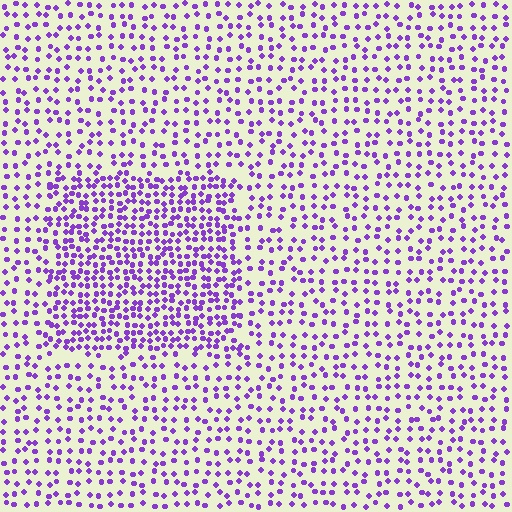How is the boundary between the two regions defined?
The boundary is defined by a change in element density (approximately 1.9x ratio). All elements are the same color, size, and shape.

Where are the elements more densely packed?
The elements are more densely packed inside the rectangle boundary.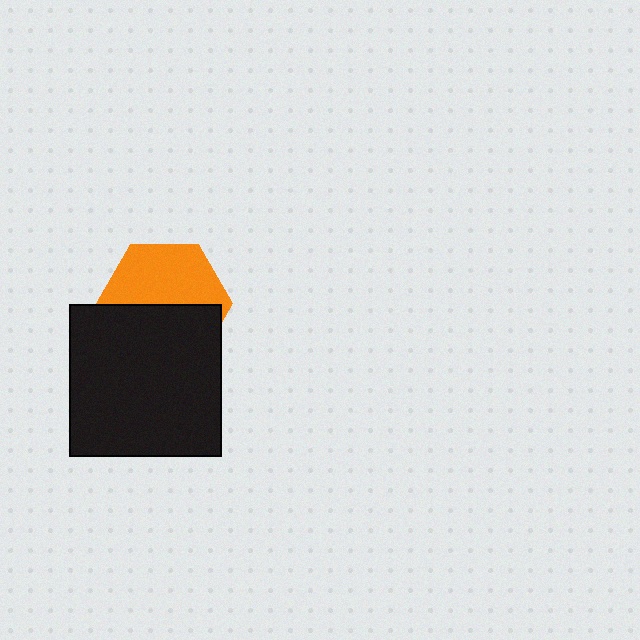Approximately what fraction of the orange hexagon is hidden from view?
Roughly 49% of the orange hexagon is hidden behind the black square.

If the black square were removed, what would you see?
You would see the complete orange hexagon.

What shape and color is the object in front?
The object in front is a black square.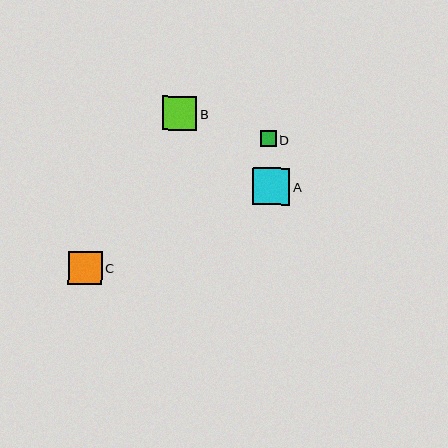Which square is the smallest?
Square D is the smallest with a size of approximately 16 pixels.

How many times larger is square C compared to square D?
Square C is approximately 2.1 times the size of square D.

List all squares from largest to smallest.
From largest to smallest: A, B, C, D.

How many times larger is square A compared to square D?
Square A is approximately 2.3 times the size of square D.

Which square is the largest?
Square A is the largest with a size of approximately 37 pixels.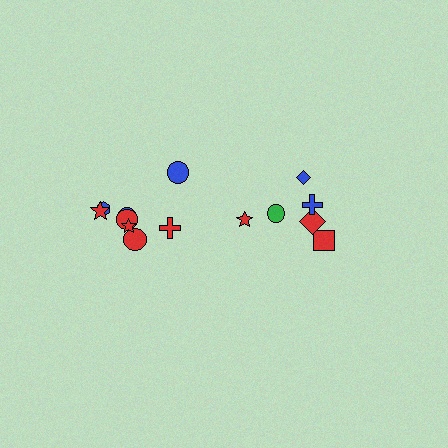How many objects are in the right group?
There are 6 objects.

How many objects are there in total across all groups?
There are 14 objects.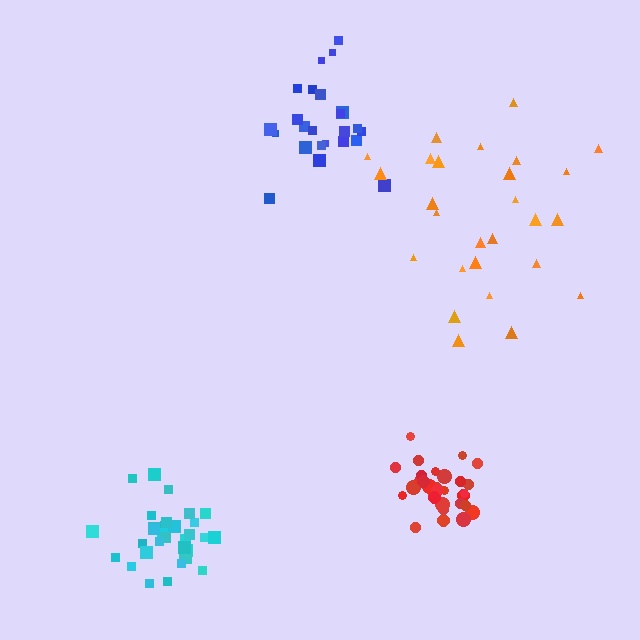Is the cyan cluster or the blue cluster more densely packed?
Cyan.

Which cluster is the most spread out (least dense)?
Orange.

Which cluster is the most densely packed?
Red.